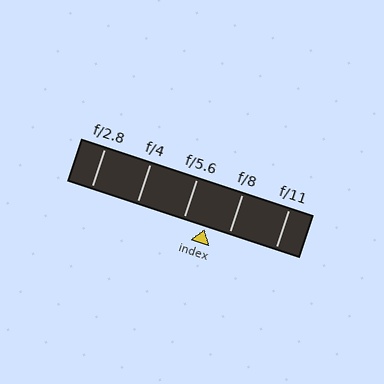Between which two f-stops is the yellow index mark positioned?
The index mark is between f/5.6 and f/8.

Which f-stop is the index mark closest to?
The index mark is closest to f/5.6.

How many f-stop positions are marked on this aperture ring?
There are 5 f-stop positions marked.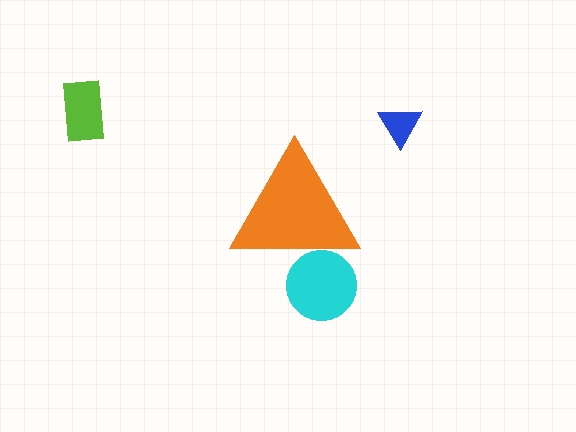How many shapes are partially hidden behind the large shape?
1 shape is partially hidden.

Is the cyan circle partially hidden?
Yes, the cyan circle is partially hidden behind the orange triangle.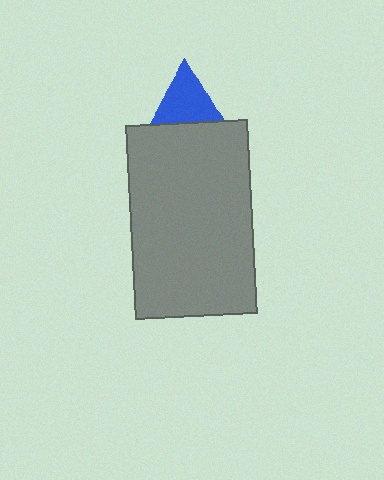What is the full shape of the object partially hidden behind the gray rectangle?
The partially hidden object is a blue triangle.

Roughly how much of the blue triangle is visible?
A small part of it is visible (roughly 43%).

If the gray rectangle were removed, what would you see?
You would see the complete blue triangle.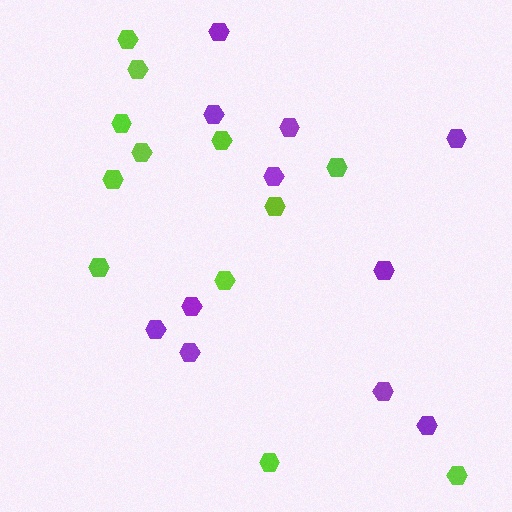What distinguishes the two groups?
There are 2 groups: one group of purple hexagons (11) and one group of lime hexagons (12).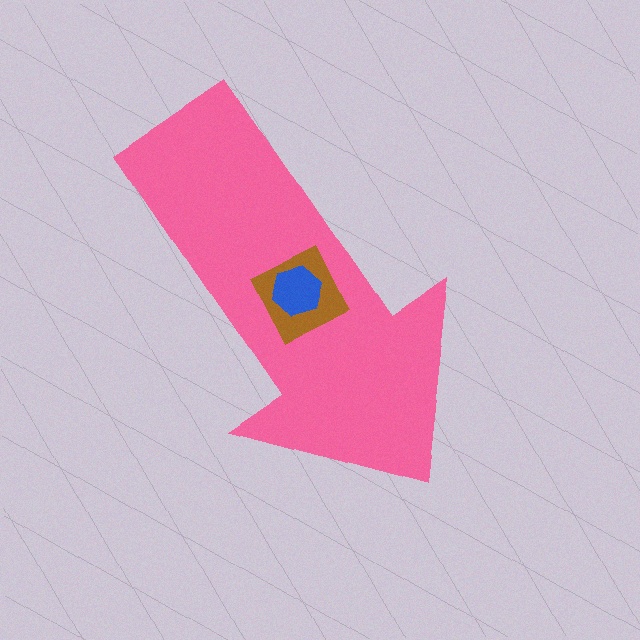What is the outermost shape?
The pink arrow.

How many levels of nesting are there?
3.